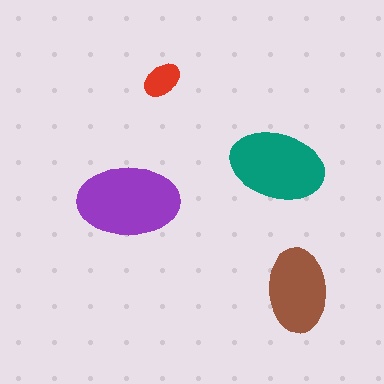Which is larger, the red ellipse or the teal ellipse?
The teal one.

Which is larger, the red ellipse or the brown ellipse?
The brown one.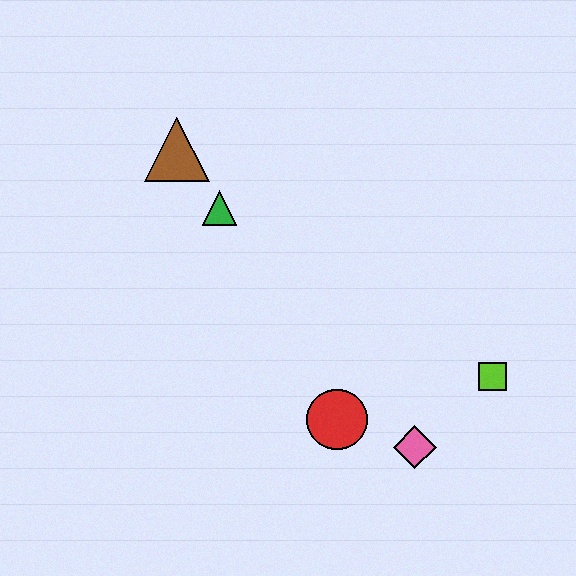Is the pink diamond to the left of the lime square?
Yes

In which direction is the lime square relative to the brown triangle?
The lime square is to the right of the brown triangle.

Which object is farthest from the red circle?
The brown triangle is farthest from the red circle.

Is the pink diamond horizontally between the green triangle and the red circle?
No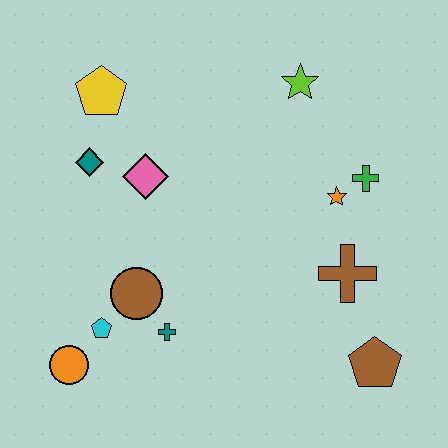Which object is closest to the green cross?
The orange star is closest to the green cross.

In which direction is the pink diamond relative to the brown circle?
The pink diamond is above the brown circle.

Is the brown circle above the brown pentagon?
Yes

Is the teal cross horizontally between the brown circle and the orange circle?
No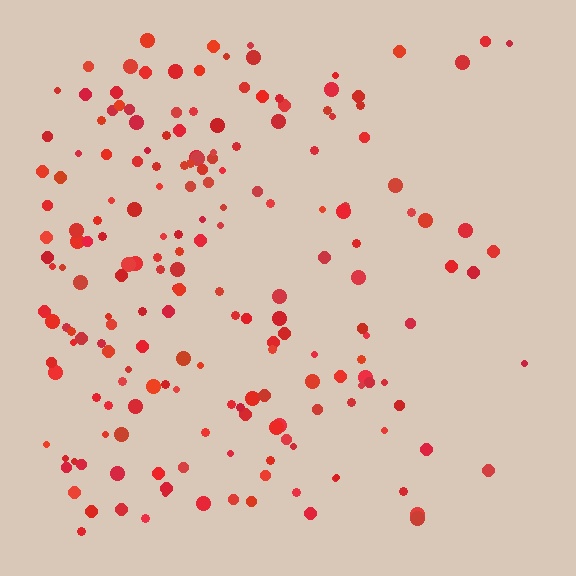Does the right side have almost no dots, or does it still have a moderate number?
Still a moderate number, just noticeably fewer than the left.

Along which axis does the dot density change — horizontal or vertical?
Horizontal.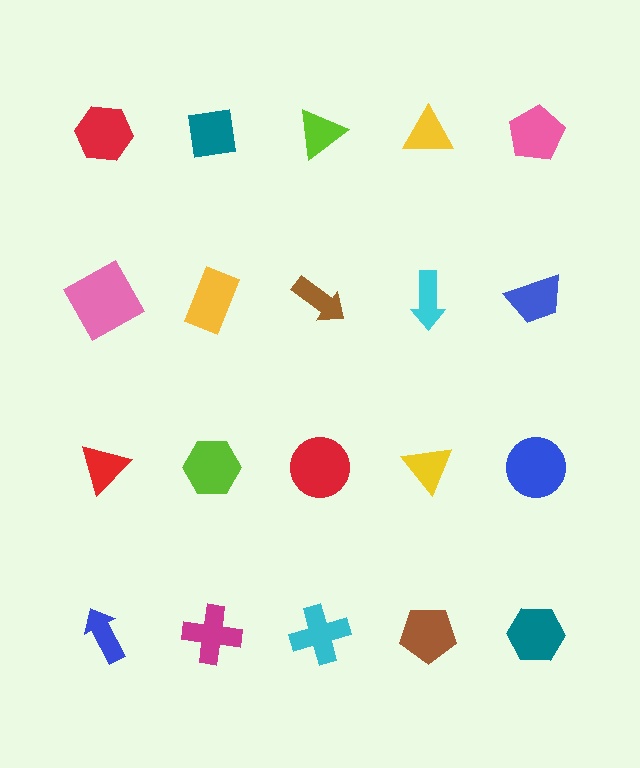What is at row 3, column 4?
A yellow triangle.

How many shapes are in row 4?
5 shapes.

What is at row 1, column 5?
A pink pentagon.